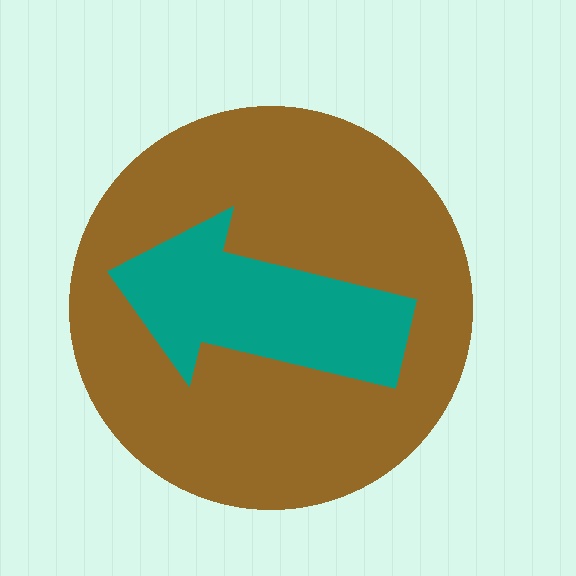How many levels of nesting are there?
2.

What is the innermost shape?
The teal arrow.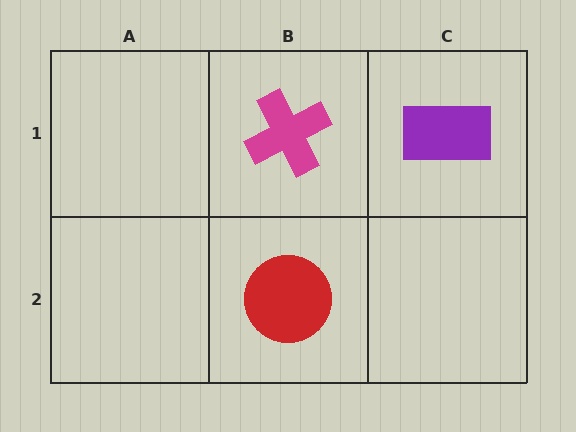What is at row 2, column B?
A red circle.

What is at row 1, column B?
A magenta cross.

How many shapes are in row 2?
1 shape.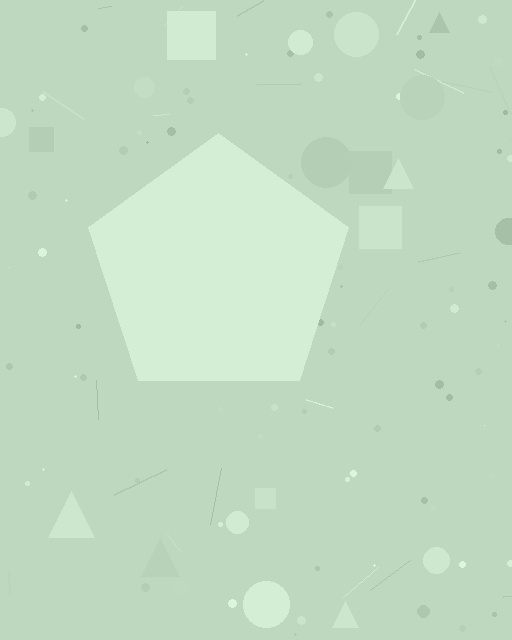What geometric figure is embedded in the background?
A pentagon is embedded in the background.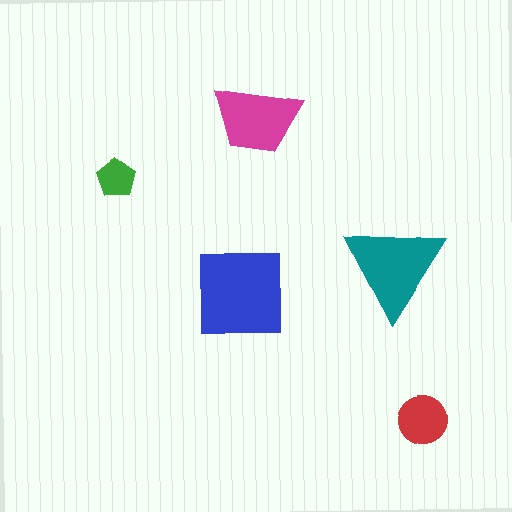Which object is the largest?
The blue square.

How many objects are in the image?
There are 5 objects in the image.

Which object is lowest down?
The red circle is bottommost.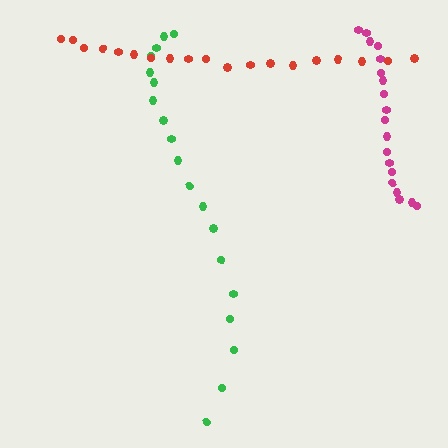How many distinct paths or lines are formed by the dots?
There are 3 distinct paths.